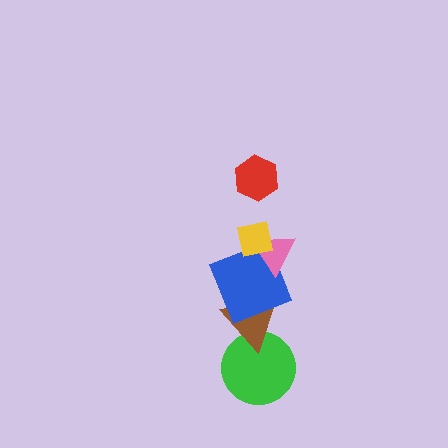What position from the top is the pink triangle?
The pink triangle is 3rd from the top.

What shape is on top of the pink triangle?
The yellow square is on top of the pink triangle.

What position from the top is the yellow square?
The yellow square is 2nd from the top.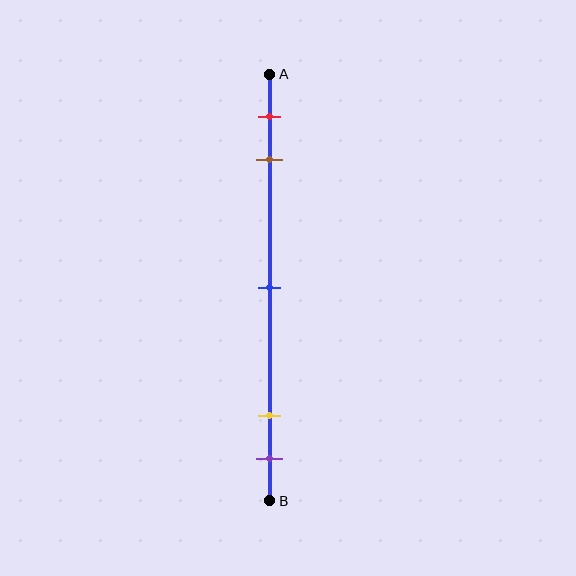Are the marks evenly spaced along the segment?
No, the marks are not evenly spaced.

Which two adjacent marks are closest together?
The yellow and purple marks are the closest adjacent pair.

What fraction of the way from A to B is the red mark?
The red mark is approximately 10% (0.1) of the way from A to B.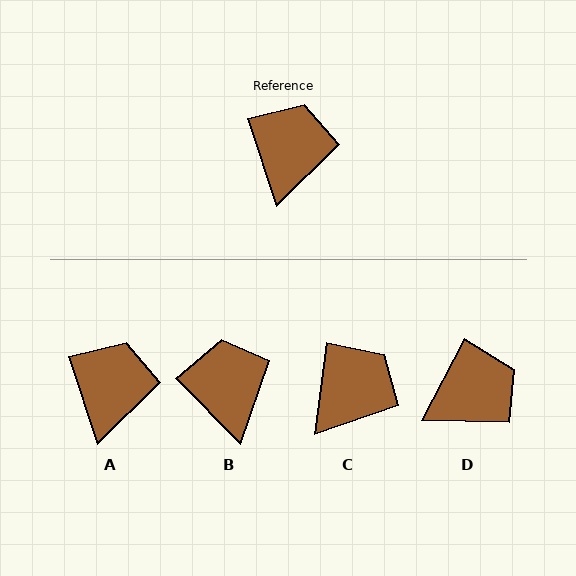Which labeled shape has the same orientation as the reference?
A.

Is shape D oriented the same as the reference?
No, it is off by about 46 degrees.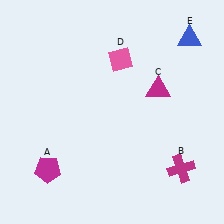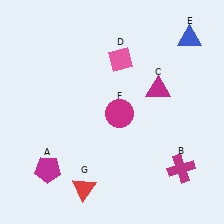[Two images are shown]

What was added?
A magenta circle (F), a red triangle (G) were added in Image 2.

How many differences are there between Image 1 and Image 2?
There are 2 differences between the two images.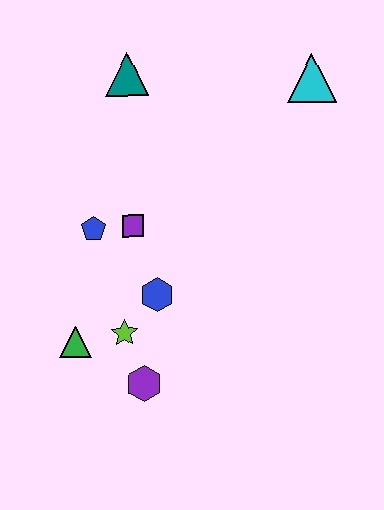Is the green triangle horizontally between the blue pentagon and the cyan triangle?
No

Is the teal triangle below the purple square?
No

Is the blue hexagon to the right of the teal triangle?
Yes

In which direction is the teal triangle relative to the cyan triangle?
The teal triangle is to the left of the cyan triangle.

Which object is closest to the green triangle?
The lime star is closest to the green triangle.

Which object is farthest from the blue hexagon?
The cyan triangle is farthest from the blue hexagon.